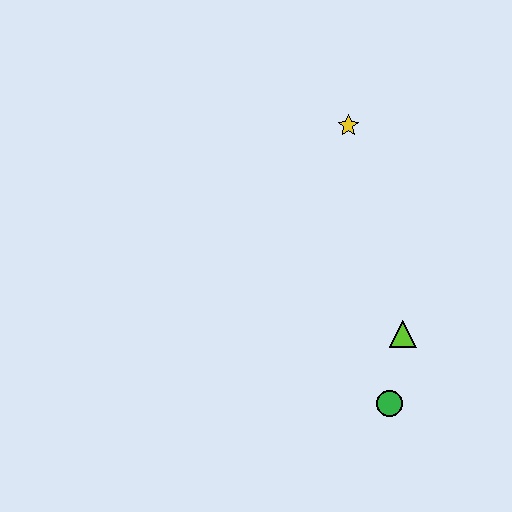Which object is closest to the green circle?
The lime triangle is closest to the green circle.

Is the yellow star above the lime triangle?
Yes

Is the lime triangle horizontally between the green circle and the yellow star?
No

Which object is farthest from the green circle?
The yellow star is farthest from the green circle.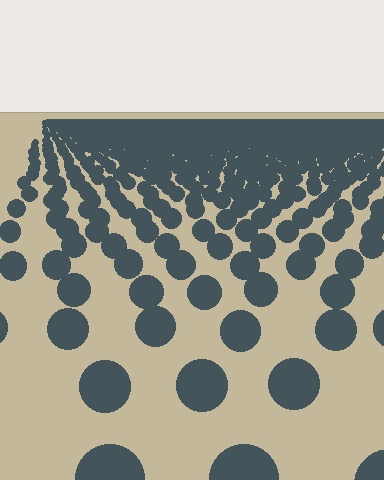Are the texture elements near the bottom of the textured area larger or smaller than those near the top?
Larger. Near the bottom, elements are closer to the viewer and appear at a bigger on-screen size.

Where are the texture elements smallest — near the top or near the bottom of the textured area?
Near the top.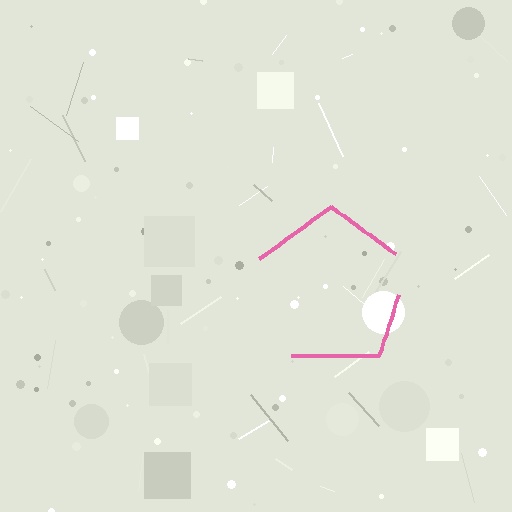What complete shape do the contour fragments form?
The contour fragments form a pentagon.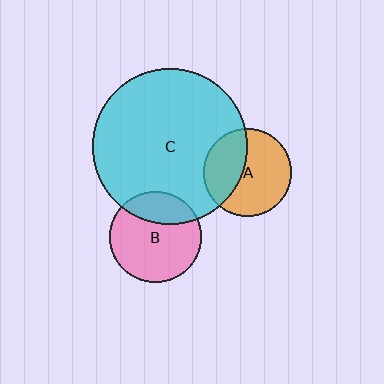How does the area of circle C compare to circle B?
Approximately 2.9 times.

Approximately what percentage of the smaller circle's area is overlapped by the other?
Approximately 40%.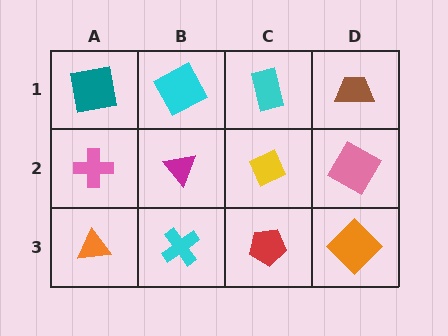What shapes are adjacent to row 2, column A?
A teal square (row 1, column A), an orange triangle (row 3, column A), a magenta triangle (row 2, column B).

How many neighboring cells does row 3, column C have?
3.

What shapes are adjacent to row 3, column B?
A magenta triangle (row 2, column B), an orange triangle (row 3, column A), a red pentagon (row 3, column C).